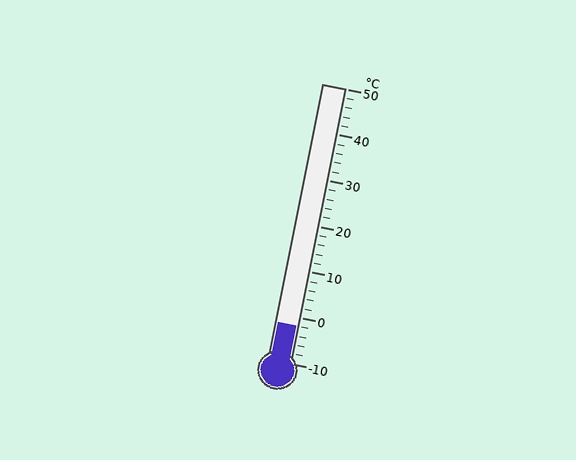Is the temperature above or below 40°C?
The temperature is below 40°C.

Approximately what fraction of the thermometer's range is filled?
The thermometer is filled to approximately 15% of its range.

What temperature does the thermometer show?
The thermometer shows approximately -2°C.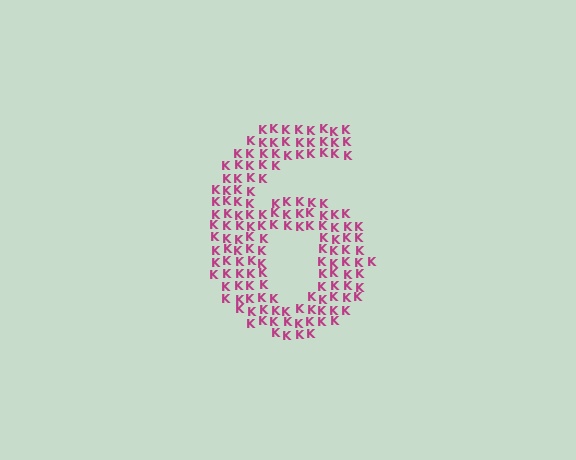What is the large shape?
The large shape is the digit 6.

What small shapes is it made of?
It is made of small letter K's.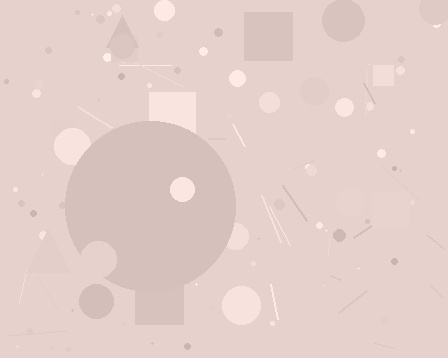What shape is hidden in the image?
A circle is hidden in the image.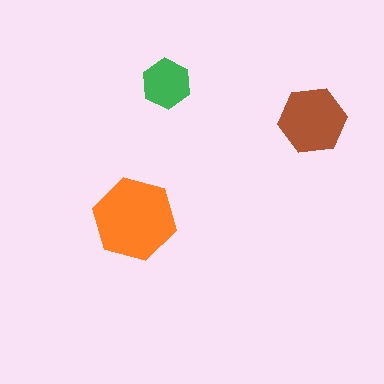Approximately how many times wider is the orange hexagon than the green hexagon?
About 1.5 times wider.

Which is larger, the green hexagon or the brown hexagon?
The brown one.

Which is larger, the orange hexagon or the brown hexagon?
The orange one.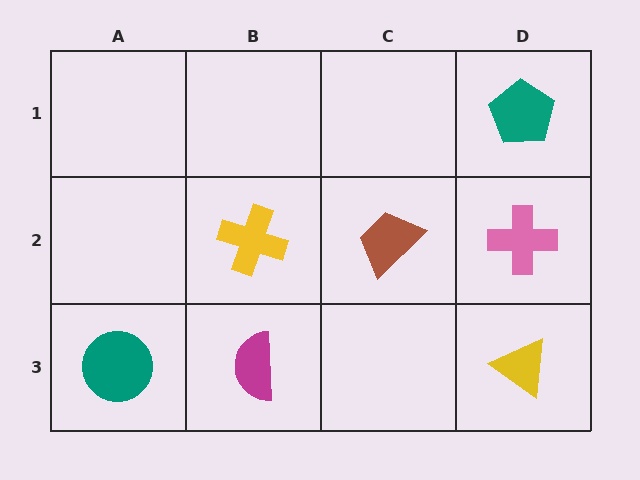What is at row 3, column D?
A yellow triangle.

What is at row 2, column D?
A pink cross.